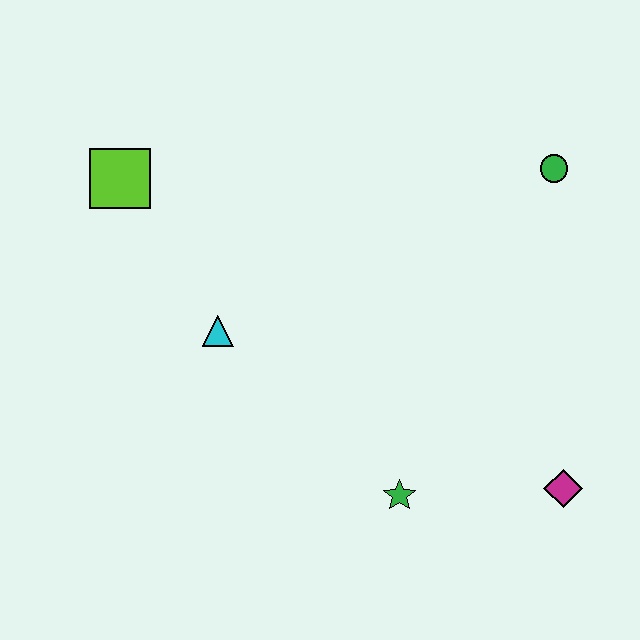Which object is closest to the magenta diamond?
The green star is closest to the magenta diamond.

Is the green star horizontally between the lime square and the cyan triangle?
No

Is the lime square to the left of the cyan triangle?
Yes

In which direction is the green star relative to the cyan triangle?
The green star is to the right of the cyan triangle.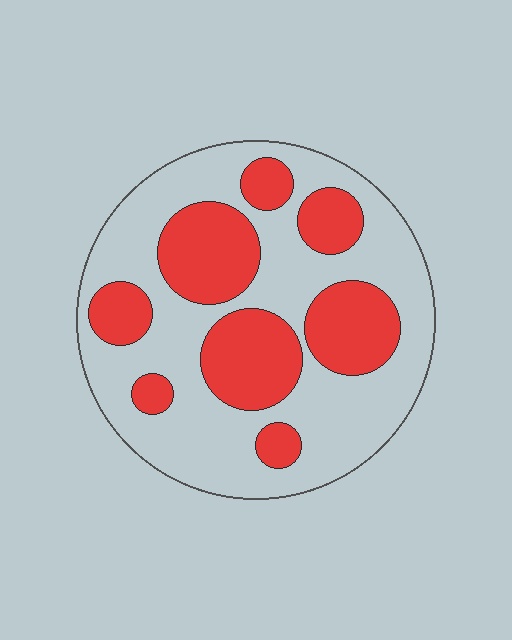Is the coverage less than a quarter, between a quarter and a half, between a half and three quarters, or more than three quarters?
Between a quarter and a half.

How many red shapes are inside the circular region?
8.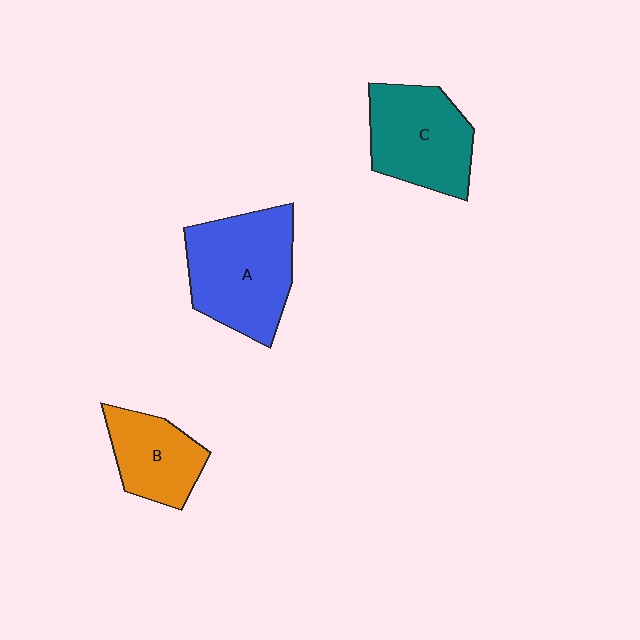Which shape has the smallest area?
Shape B (orange).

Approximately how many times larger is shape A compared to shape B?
Approximately 1.6 times.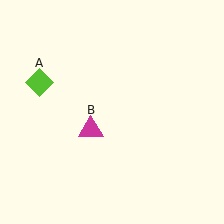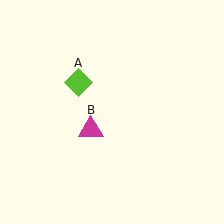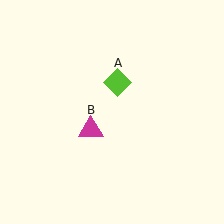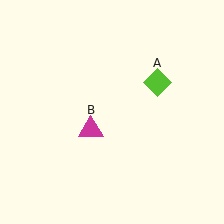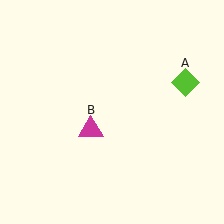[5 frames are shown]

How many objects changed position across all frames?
1 object changed position: lime diamond (object A).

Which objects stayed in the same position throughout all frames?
Magenta triangle (object B) remained stationary.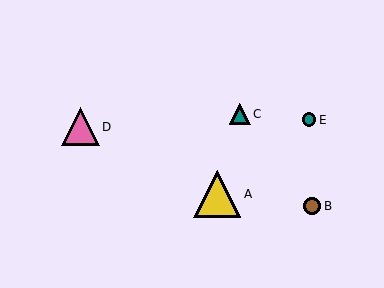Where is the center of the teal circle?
The center of the teal circle is at (309, 120).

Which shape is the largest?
The yellow triangle (labeled A) is the largest.